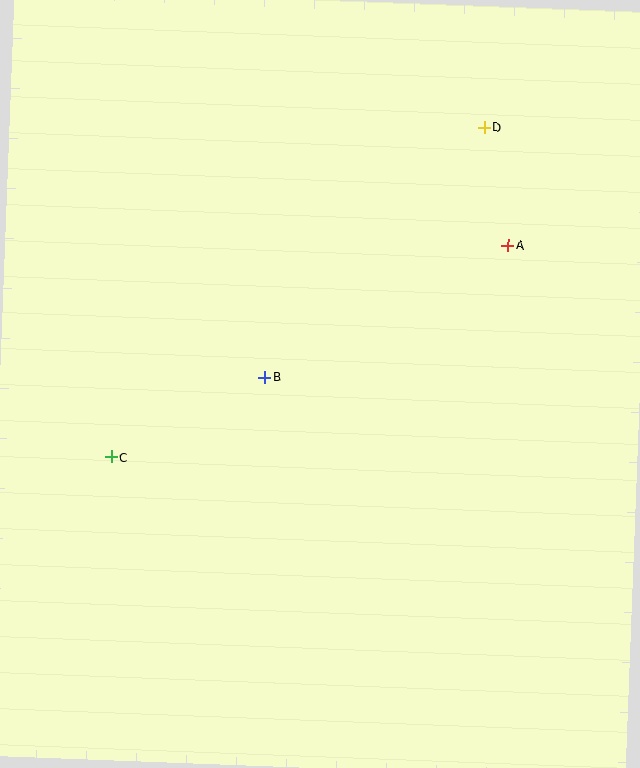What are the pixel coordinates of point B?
Point B is at (265, 377).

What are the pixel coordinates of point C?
Point C is at (112, 457).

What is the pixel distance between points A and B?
The distance between A and B is 277 pixels.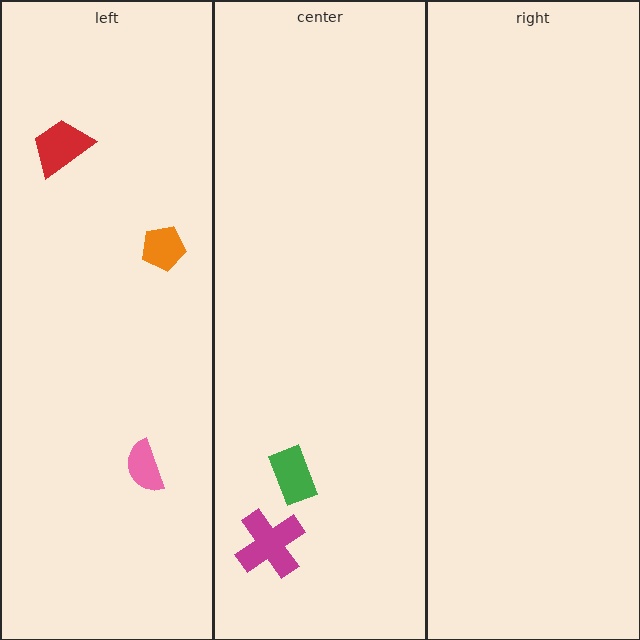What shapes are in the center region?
The green rectangle, the magenta cross.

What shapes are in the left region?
The pink semicircle, the red trapezoid, the orange pentagon.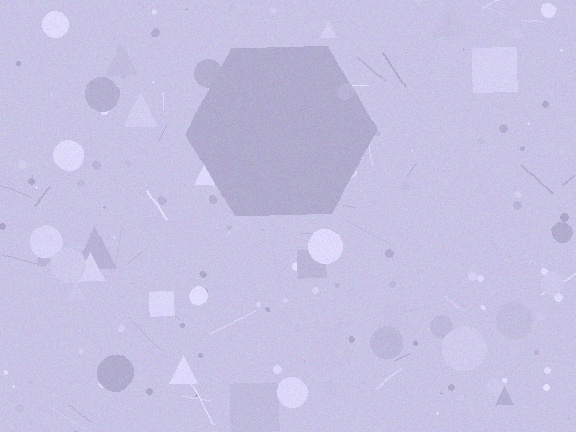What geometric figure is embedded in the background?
A hexagon is embedded in the background.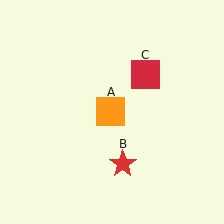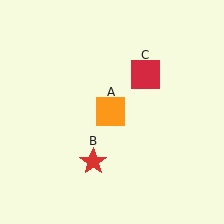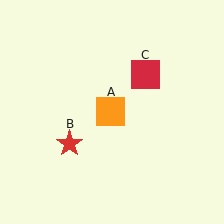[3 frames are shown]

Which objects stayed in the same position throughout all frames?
Orange square (object A) and red square (object C) remained stationary.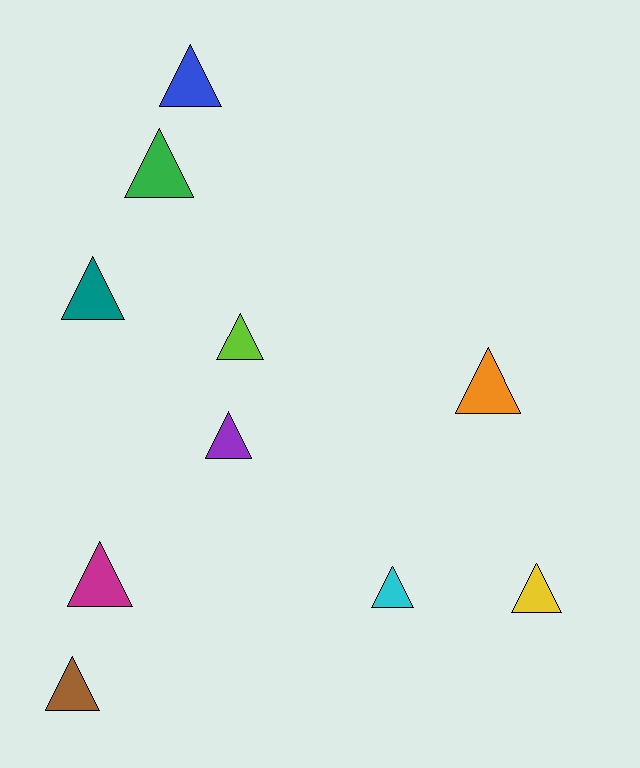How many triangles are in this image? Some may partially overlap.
There are 10 triangles.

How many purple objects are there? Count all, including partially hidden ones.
There is 1 purple object.